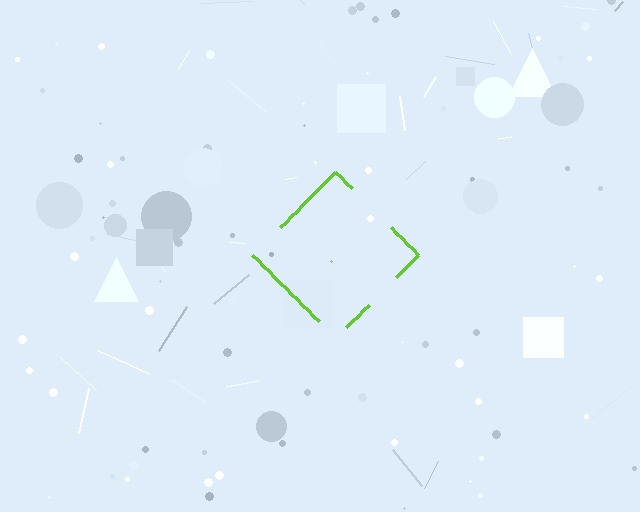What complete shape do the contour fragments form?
The contour fragments form a diamond.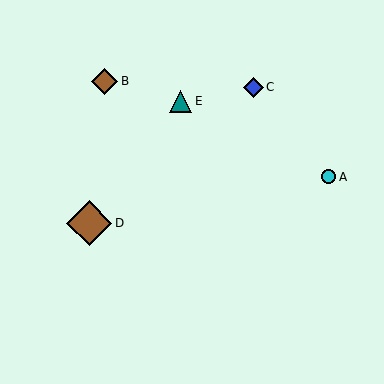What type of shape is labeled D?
Shape D is a brown diamond.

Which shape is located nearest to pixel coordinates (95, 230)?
The brown diamond (labeled D) at (89, 223) is nearest to that location.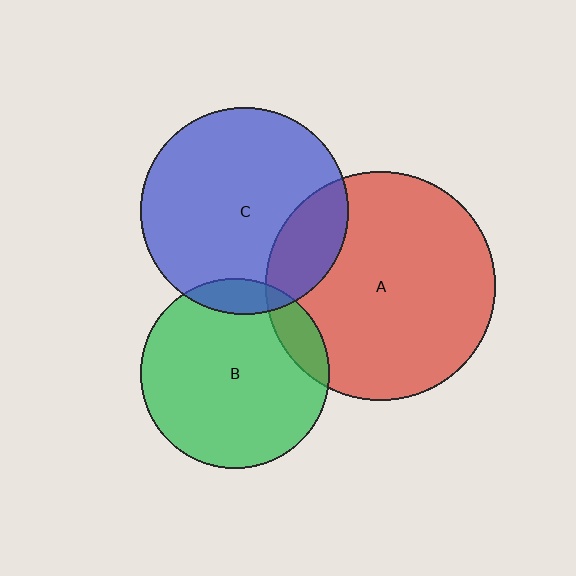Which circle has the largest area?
Circle A (red).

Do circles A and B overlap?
Yes.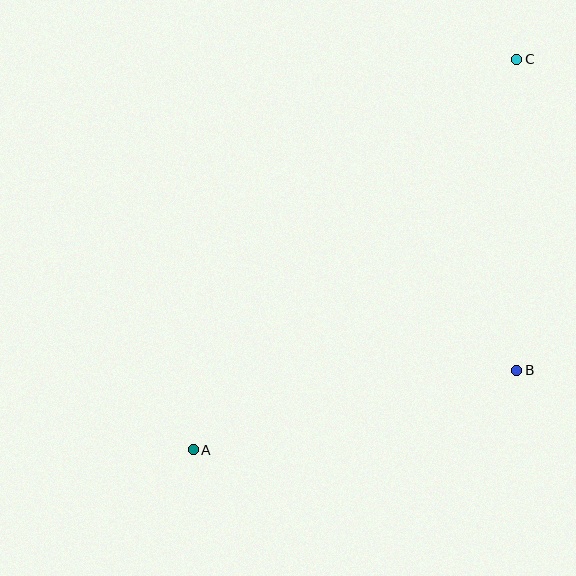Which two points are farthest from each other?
Points A and C are farthest from each other.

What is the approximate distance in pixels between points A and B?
The distance between A and B is approximately 333 pixels.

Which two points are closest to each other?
Points B and C are closest to each other.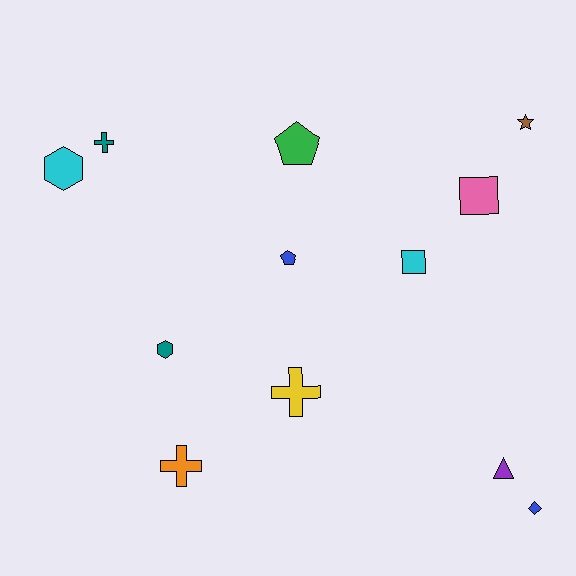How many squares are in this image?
There are 2 squares.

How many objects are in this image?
There are 12 objects.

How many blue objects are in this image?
There are 2 blue objects.